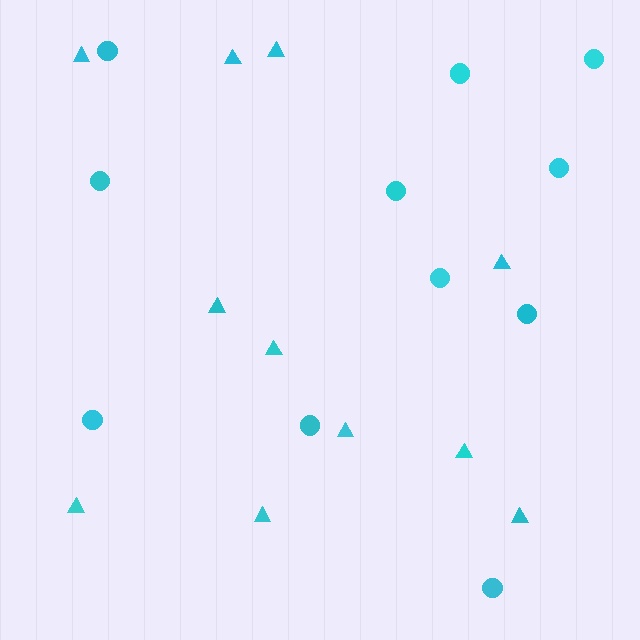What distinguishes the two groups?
There are 2 groups: one group of triangles (11) and one group of circles (11).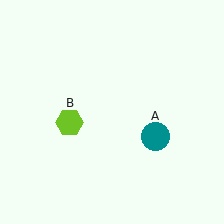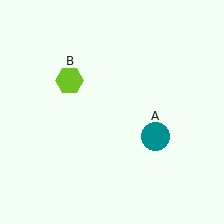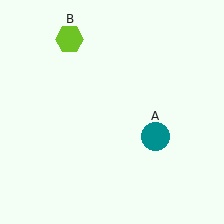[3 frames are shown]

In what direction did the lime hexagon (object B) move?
The lime hexagon (object B) moved up.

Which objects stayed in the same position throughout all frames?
Teal circle (object A) remained stationary.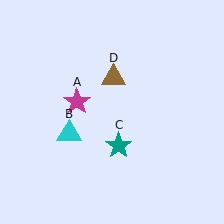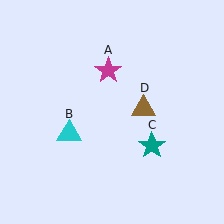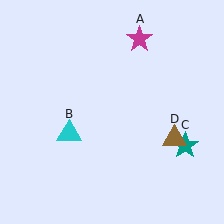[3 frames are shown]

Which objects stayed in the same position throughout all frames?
Cyan triangle (object B) remained stationary.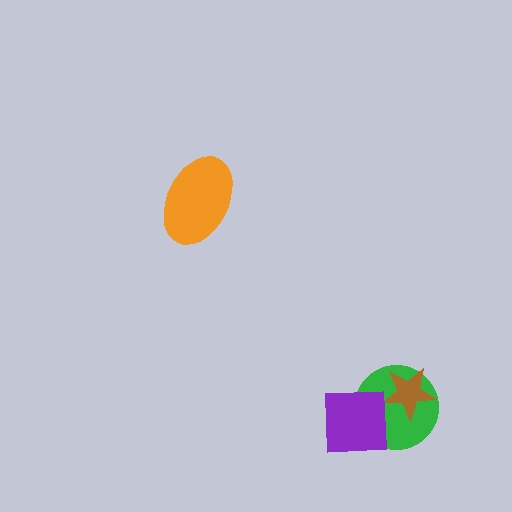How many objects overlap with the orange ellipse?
0 objects overlap with the orange ellipse.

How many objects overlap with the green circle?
2 objects overlap with the green circle.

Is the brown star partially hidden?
Yes, it is partially covered by another shape.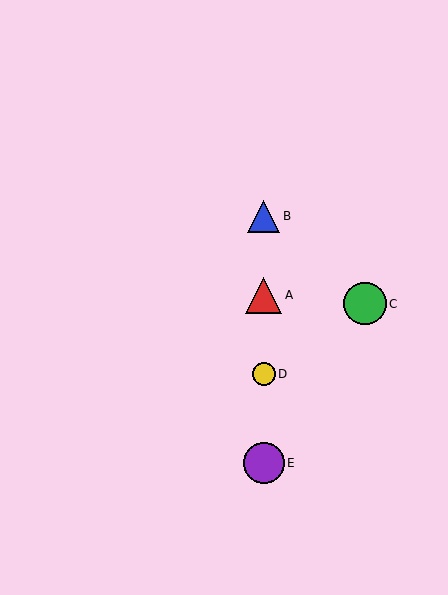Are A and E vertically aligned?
Yes, both are at x≈264.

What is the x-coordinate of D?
Object D is at x≈264.